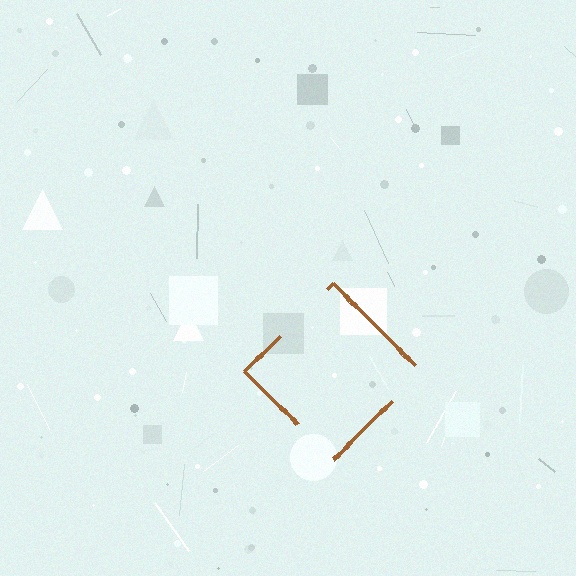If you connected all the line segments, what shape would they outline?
They would outline a diamond.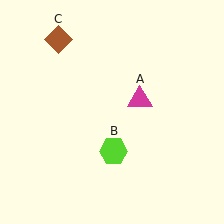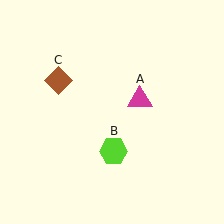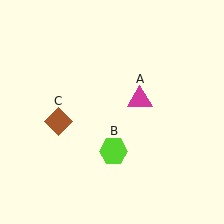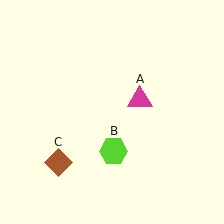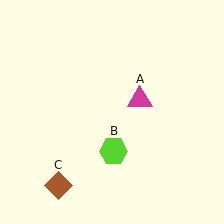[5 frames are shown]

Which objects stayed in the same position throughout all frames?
Magenta triangle (object A) and lime hexagon (object B) remained stationary.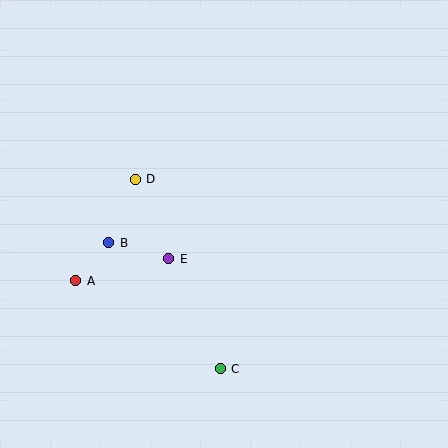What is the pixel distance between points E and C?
The distance between E and C is 121 pixels.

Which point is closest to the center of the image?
Point E at (169, 259) is closest to the center.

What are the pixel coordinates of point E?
Point E is at (169, 259).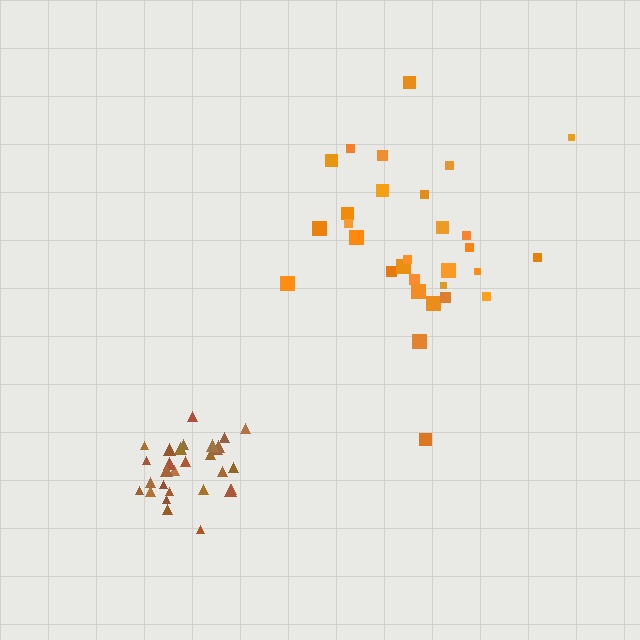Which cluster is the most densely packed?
Brown.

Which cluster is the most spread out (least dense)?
Orange.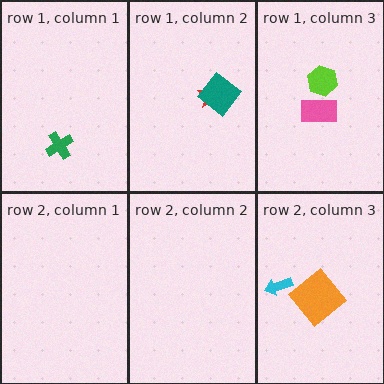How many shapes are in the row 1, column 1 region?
1.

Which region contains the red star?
The row 1, column 2 region.